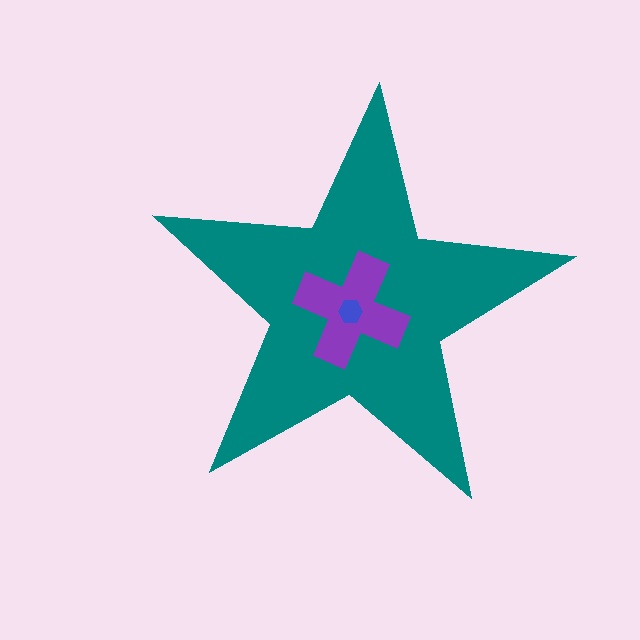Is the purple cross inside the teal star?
Yes.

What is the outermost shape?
The teal star.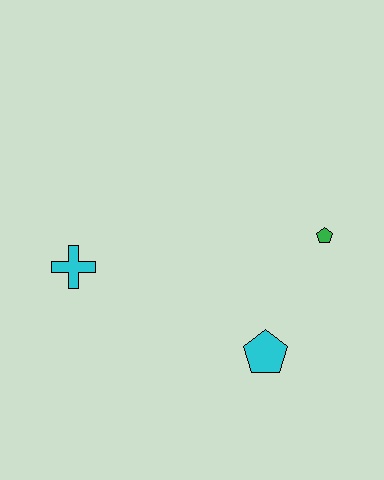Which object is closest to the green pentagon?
The cyan pentagon is closest to the green pentagon.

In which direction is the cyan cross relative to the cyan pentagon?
The cyan cross is to the left of the cyan pentagon.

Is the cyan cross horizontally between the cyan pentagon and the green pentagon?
No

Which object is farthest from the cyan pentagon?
The cyan cross is farthest from the cyan pentagon.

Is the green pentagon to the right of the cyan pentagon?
Yes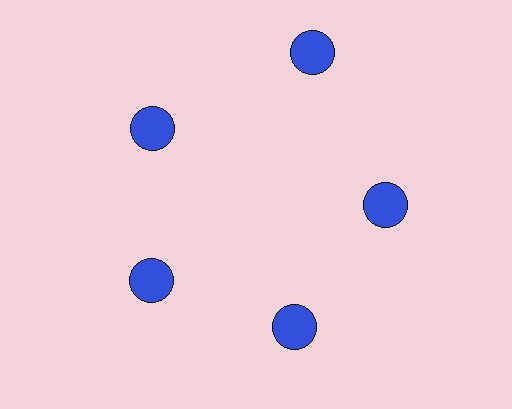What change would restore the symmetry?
The symmetry would be restored by moving it inward, back onto the ring so that all 5 circles sit at equal angles and equal distance from the center.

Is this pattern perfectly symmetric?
No. The 5 blue circles are arranged in a ring, but one element near the 1 o'clock position is pushed outward from the center, breaking the 5-fold rotational symmetry.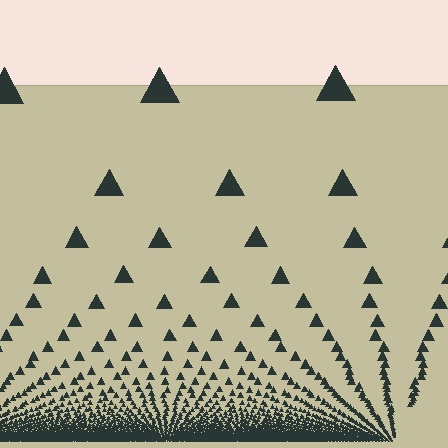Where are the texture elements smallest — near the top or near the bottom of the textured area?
Near the bottom.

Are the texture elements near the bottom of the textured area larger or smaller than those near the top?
Smaller. The gradient is inverted — elements near the bottom are smaller and denser.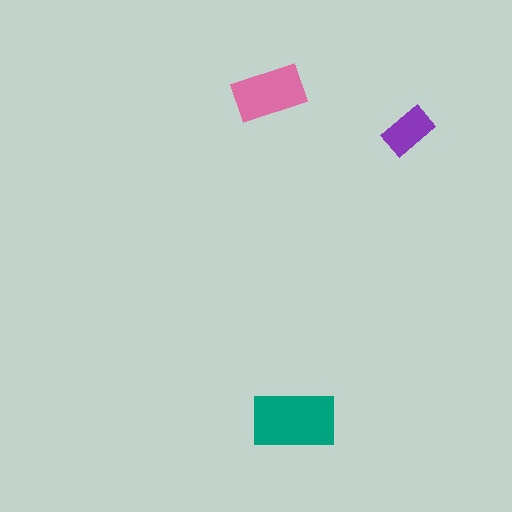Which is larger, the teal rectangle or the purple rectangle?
The teal one.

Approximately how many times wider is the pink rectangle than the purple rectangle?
About 1.5 times wider.